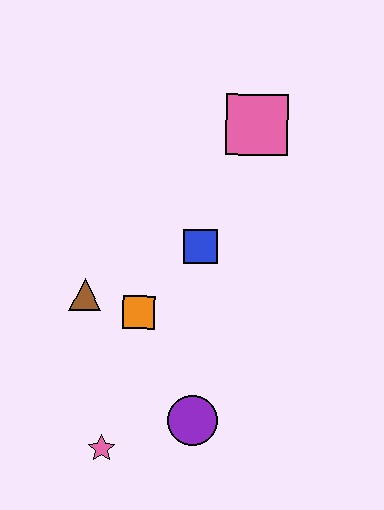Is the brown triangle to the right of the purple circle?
No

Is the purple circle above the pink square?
No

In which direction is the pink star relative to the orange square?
The pink star is below the orange square.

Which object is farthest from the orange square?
The pink square is farthest from the orange square.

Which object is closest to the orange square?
The brown triangle is closest to the orange square.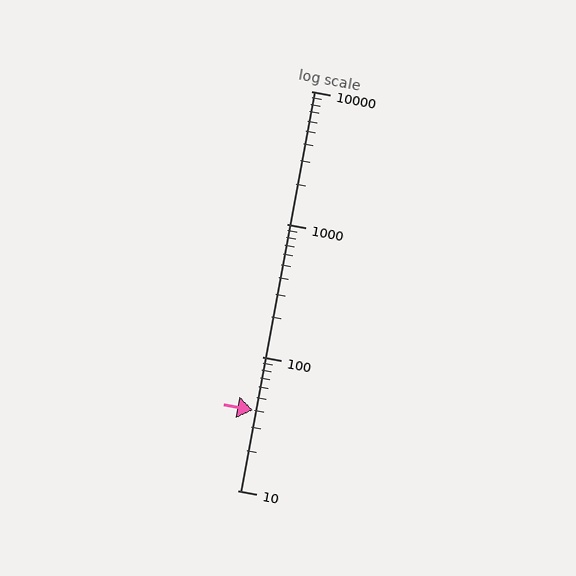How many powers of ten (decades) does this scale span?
The scale spans 3 decades, from 10 to 10000.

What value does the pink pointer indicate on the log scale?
The pointer indicates approximately 40.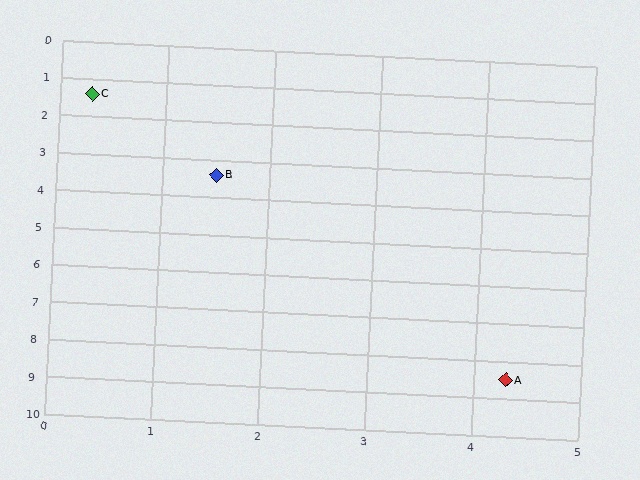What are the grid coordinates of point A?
Point A is at approximately (4.3, 8.5).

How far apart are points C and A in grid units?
Points C and A are about 8.1 grid units apart.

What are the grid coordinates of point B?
Point B is at approximately (1.5, 3.4).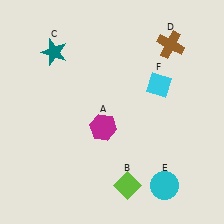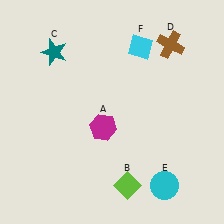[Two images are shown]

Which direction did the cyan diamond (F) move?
The cyan diamond (F) moved up.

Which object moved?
The cyan diamond (F) moved up.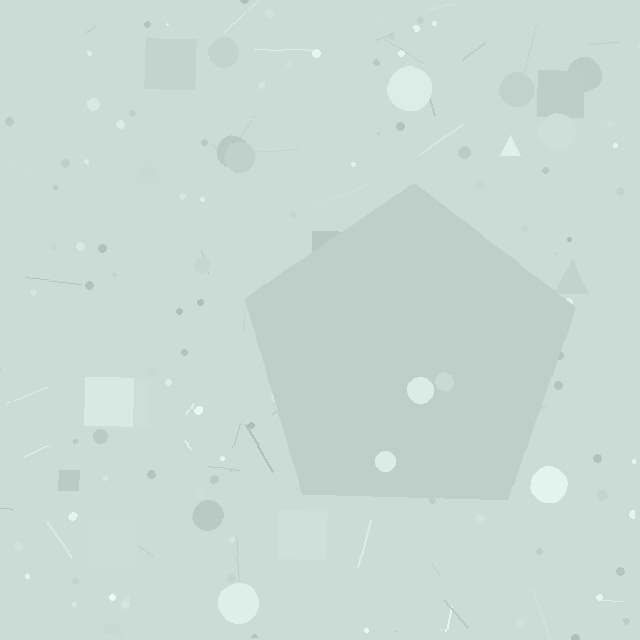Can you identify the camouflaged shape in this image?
The camouflaged shape is a pentagon.